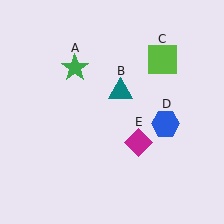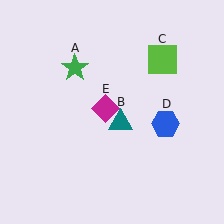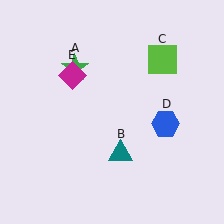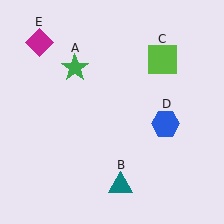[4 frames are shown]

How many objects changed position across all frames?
2 objects changed position: teal triangle (object B), magenta diamond (object E).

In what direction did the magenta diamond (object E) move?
The magenta diamond (object E) moved up and to the left.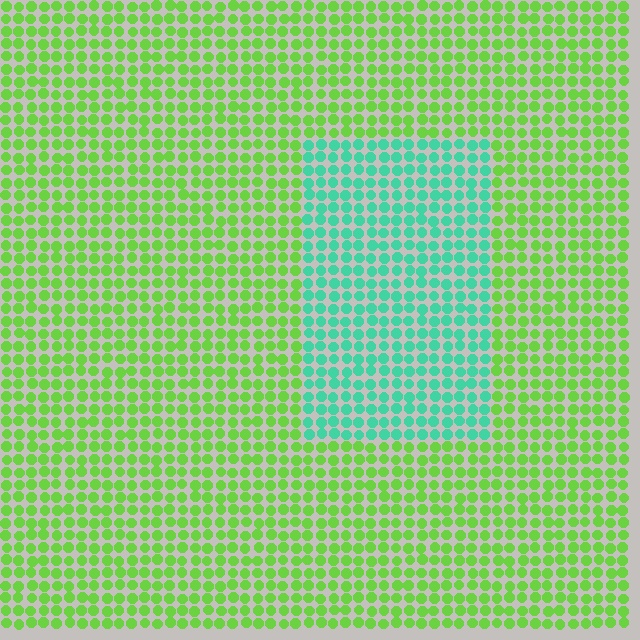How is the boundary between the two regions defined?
The boundary is defined purely by a slight shift in hue (about 57 degrees). Spacing, size, and orientation are identical on both sides.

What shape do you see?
I see a rectangle.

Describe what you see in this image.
The image is filled with small lime elements in a uniform arrangement. A rectangle-shaped region is visible where the elements are tinted to a slightly different hue, forming a subtle color boundary.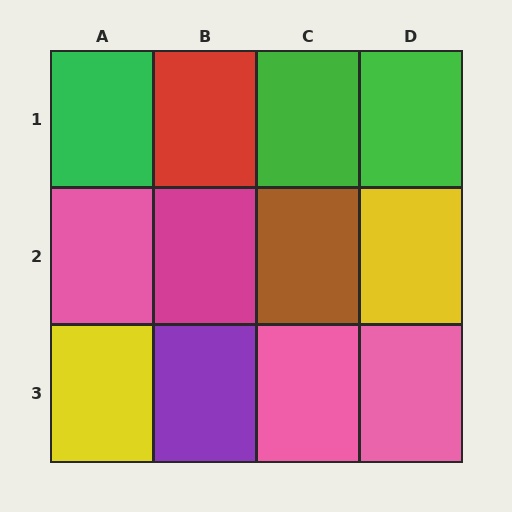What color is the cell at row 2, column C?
Brown.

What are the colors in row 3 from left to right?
Yellow, purple, pink, pink.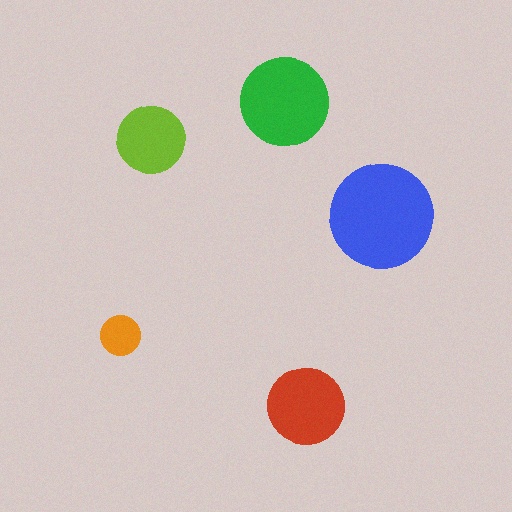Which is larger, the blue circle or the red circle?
The blue one.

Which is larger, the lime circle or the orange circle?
The lime one.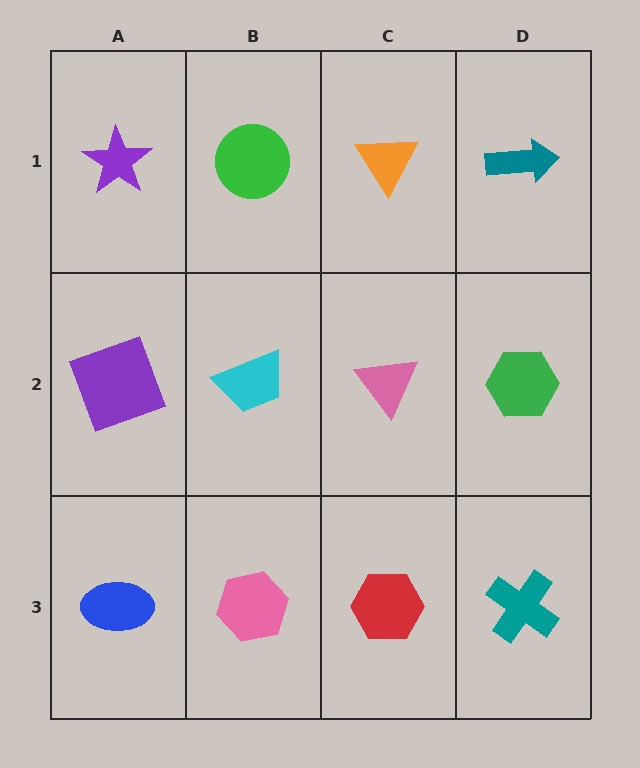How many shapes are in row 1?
4 shapes.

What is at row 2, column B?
A cyan trapezoid.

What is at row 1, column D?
A teal arrow.